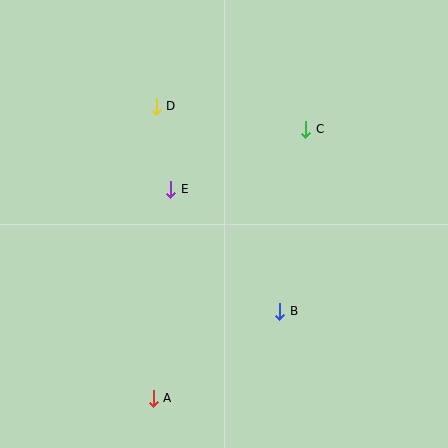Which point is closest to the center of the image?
Point E at (171, 189) is closest to the center.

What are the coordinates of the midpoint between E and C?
The midpoint between E and C is at (238, 159).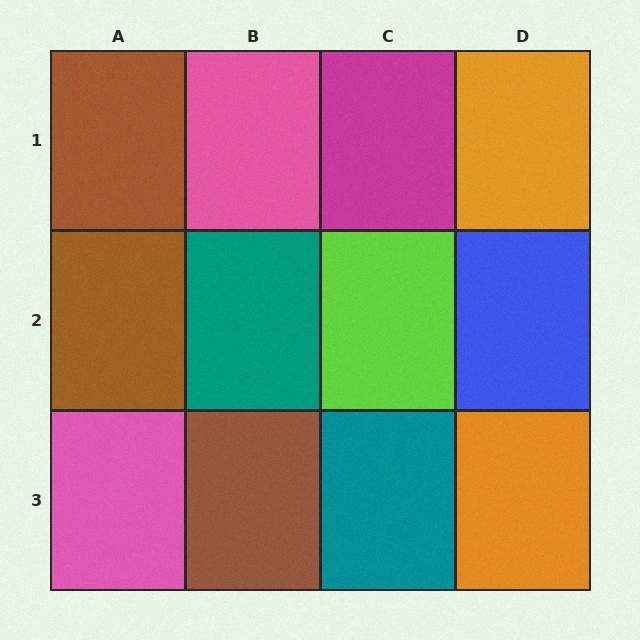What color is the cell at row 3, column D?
Orange.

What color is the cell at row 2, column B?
Teal.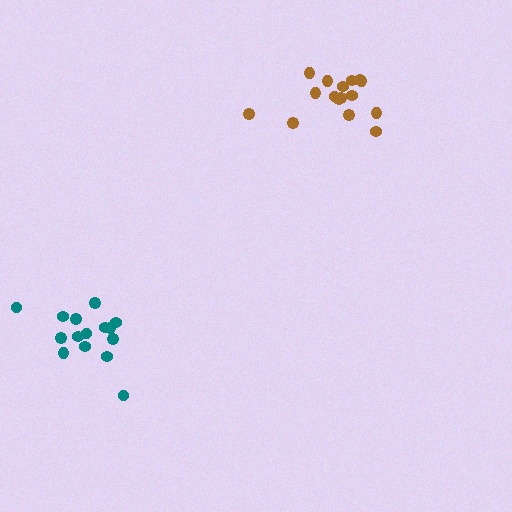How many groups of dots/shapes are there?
There are 2 groups.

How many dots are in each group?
Group 1: 15 dots, Group 2: 16 dots (31 total).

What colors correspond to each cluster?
The clusters are colored: teal, brown.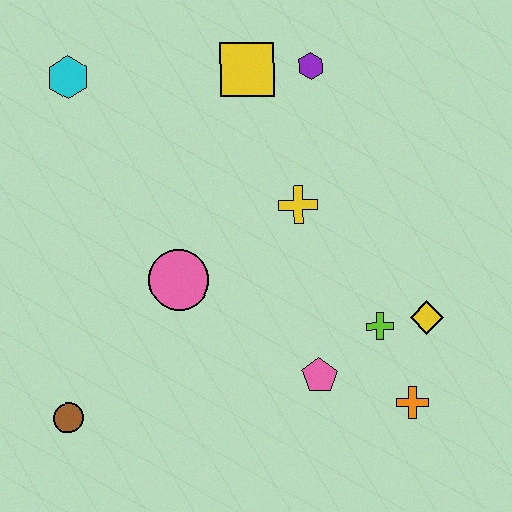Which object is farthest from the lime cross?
The cyan hexagon is farthest from the lime cross.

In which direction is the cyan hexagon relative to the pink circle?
The cyan hexagon is above the pink circle.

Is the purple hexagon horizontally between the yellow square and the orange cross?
Yes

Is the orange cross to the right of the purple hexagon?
Yes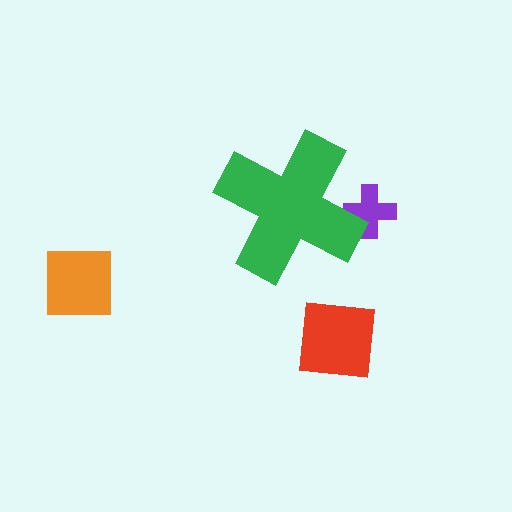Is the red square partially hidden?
No, the red square is fully visible.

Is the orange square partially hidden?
No, the orange square is fully visible.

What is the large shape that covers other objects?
A green cross.